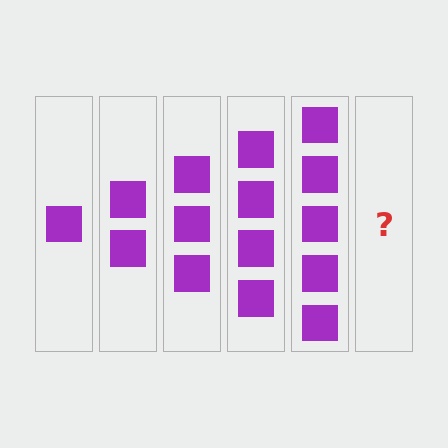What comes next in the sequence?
The next element should be 6 squares.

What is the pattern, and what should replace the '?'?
The pattern is that each step adds one more square. The '?' should be 6 squares.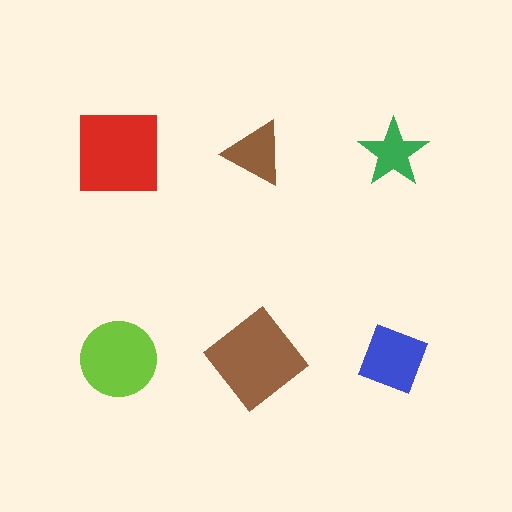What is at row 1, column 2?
A brown triangle.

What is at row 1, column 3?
A green star.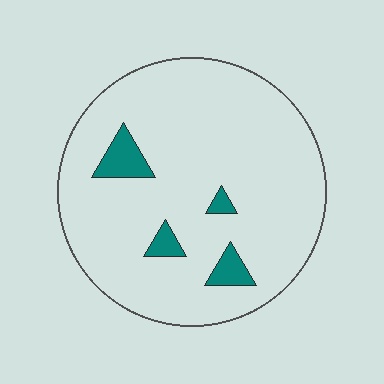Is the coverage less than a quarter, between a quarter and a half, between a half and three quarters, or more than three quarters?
Less than a quarter.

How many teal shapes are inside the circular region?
4.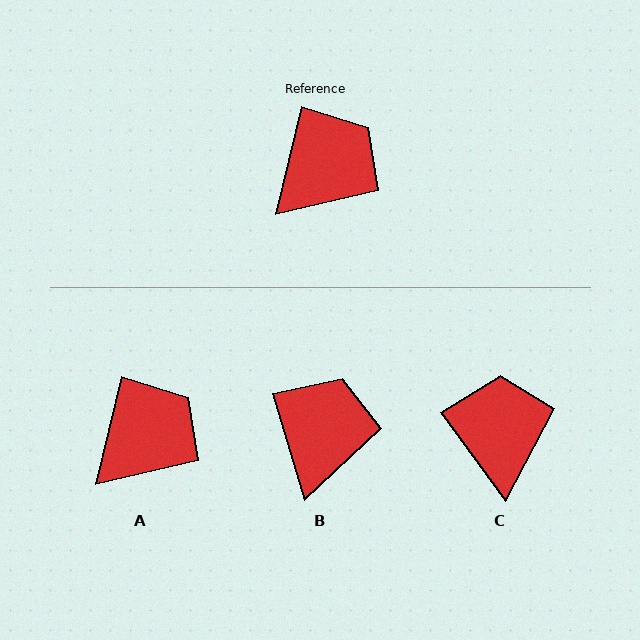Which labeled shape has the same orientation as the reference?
A.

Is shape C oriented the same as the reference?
No, it is off by about 49 degrees.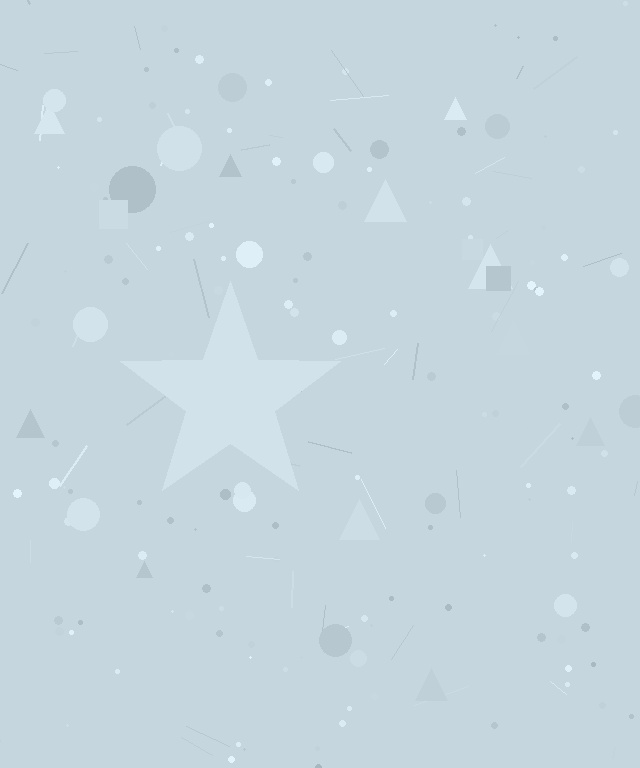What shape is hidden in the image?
A star is hidden in the image.